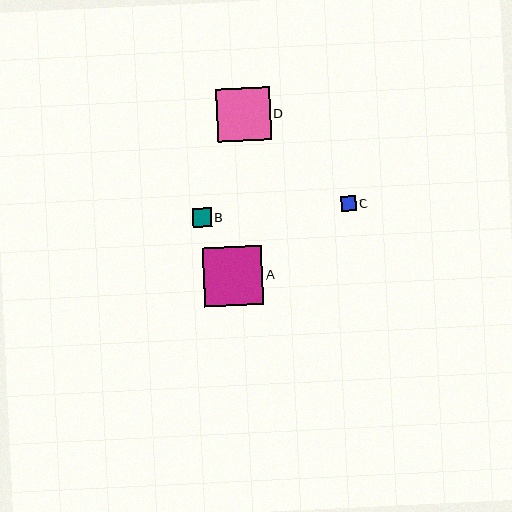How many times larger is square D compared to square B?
Square D is approximately 2.9 times the size of square B.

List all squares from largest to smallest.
From largest to smallest: A, D, B, C.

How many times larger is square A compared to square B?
Square A is approximately 3.2 times the size of square B.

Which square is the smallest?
Square C is the smallest with a size of approximately 15 pixels.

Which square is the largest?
Square A is the largest with a size of approximately 60 pixels.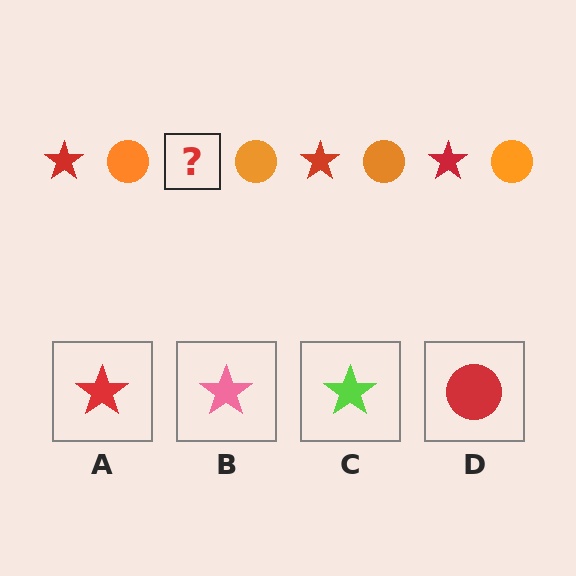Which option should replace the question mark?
Option A.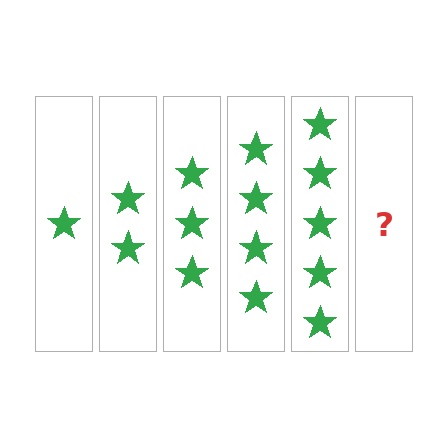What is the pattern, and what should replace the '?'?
The pattern is that each step adds one more star. The '?' should be 6 stars.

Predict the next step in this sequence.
The next step is 6 stars.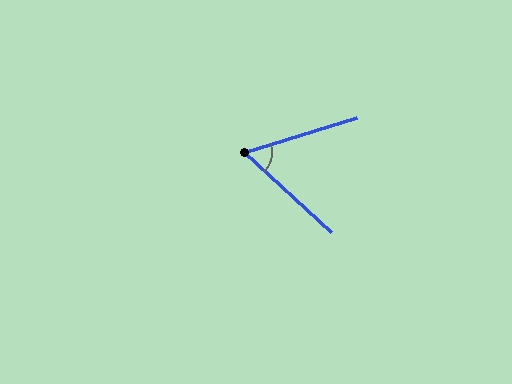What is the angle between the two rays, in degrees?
Approximately 60 degrees.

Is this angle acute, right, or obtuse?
It is acute.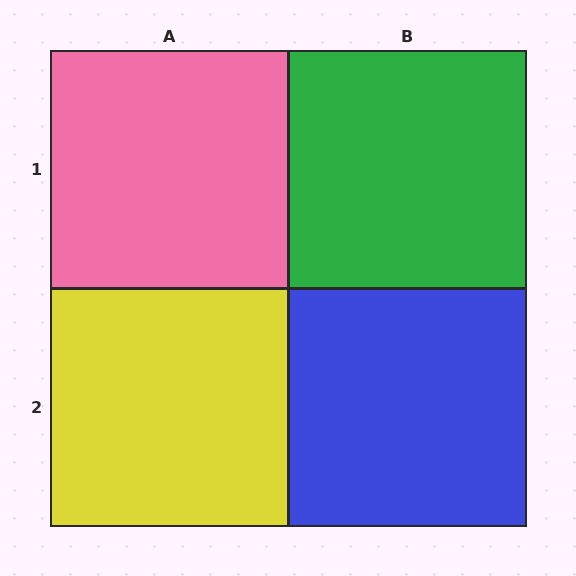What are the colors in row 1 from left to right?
Pink, green.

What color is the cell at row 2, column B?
Blue.